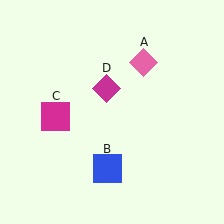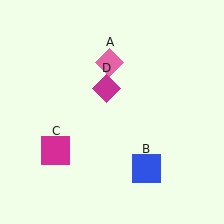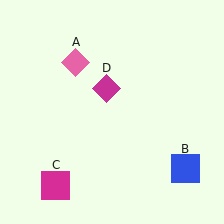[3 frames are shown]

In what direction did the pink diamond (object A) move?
The pink diamond (object A) moved left.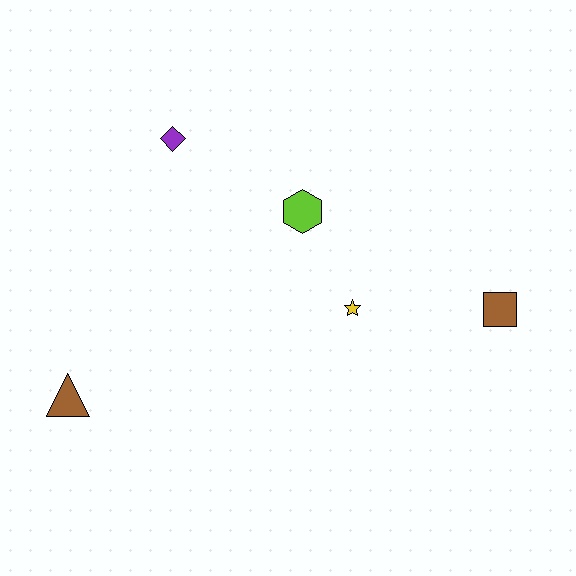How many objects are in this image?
There are 5 objects.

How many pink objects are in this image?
There are no pink objects.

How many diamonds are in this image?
There is 1 diamond.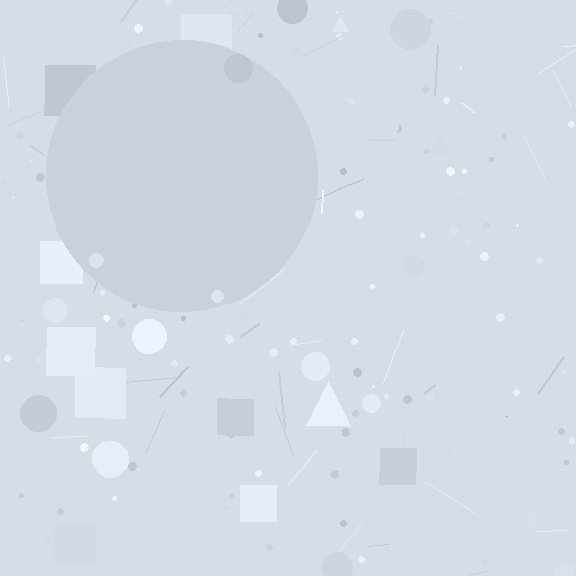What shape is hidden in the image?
A circle is hidden in the image.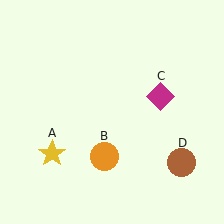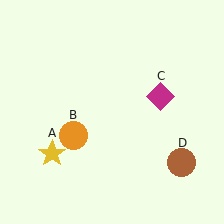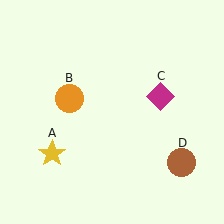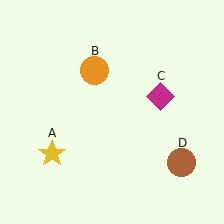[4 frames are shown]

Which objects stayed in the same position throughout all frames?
Yellow star (object A) and magenta diamond (object C) and brown circle (object D) remained stationary.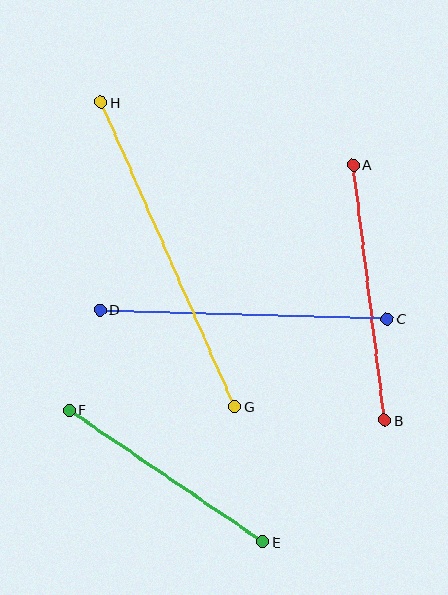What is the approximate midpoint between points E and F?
The midpoint is at approximately (166, 476) pixels.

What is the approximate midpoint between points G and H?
The midpoint is at approximately (168, 255) pixels.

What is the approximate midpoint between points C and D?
The midpoint is at approximately (244, 314) pixels.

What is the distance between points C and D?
The distance is approximately 288 pixels.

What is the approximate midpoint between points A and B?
The midpoint is at approximately (369, 293) pixels.